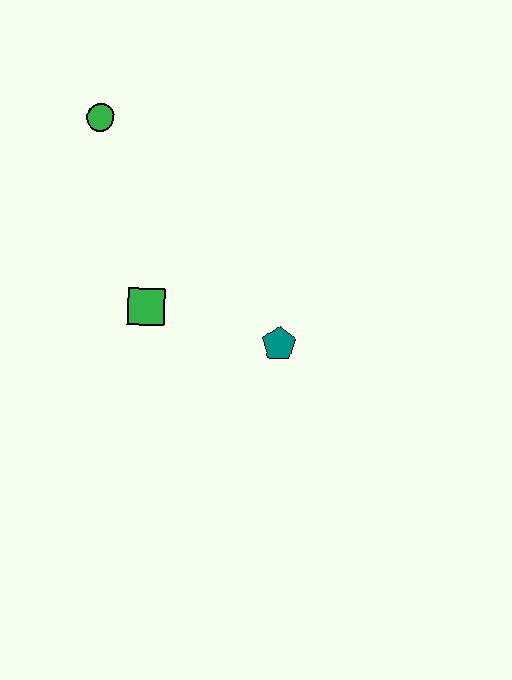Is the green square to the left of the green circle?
No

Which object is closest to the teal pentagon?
The green square is closest to the teal pentagon.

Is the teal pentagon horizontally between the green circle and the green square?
No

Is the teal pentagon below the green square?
Yes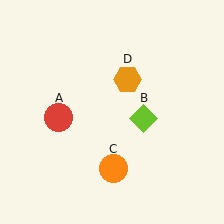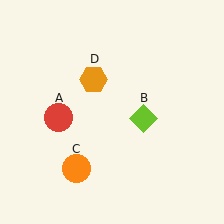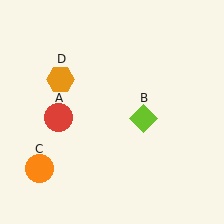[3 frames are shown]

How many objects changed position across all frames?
2 objects changed position: orange circle (object C), orange hexagon (object D).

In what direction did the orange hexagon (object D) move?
The orange hexagon (object D) moved left.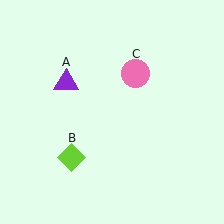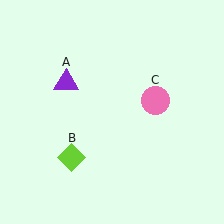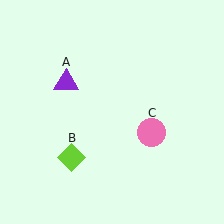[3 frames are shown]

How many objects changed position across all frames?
1 object changed position: pink circle (object C).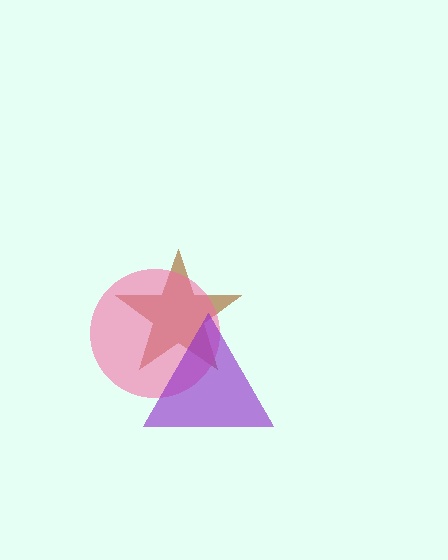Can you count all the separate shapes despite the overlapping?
Yes, there are 3 separate shapes.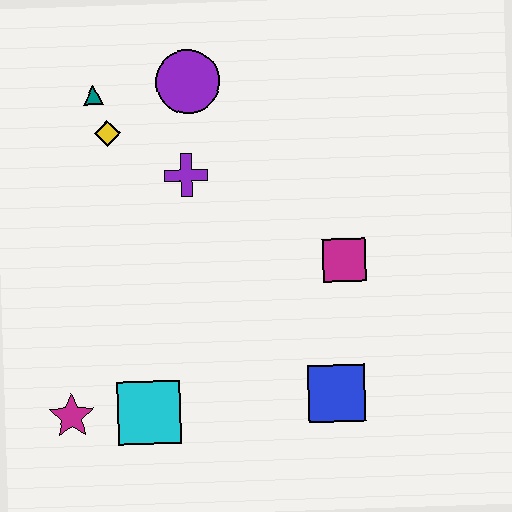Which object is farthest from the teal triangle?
The blue square is farthest from the teal triangle.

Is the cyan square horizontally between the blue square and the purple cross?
No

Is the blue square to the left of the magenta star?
No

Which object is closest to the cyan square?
The magenta star is closest to the cyan square.